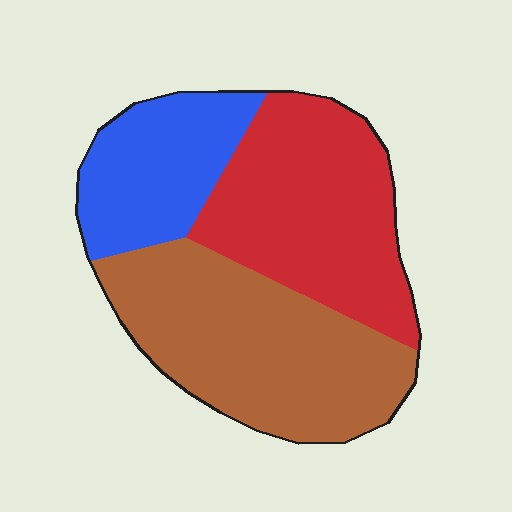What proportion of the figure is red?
Red covers 37% of the figure.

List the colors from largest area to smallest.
From largest to smallest: brown, red, blue.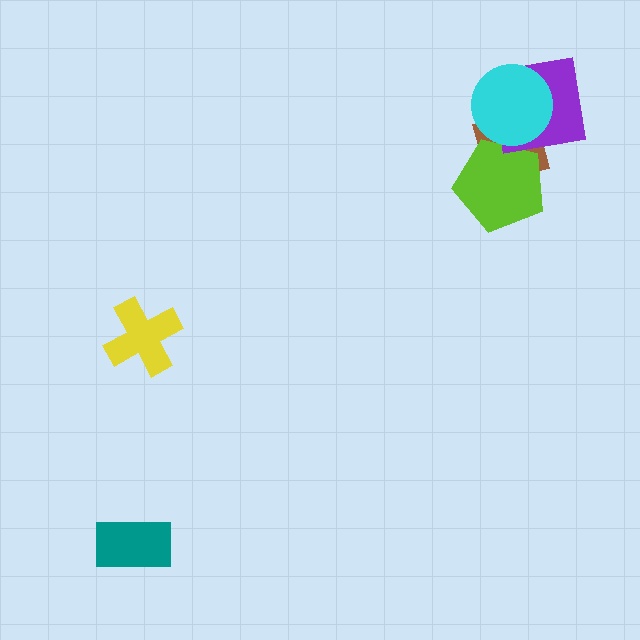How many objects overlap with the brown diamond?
3 objects overlap with the brown diamond.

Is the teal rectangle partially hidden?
No, no other shape covers it.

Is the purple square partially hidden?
Yes, it is partially covered by another shape.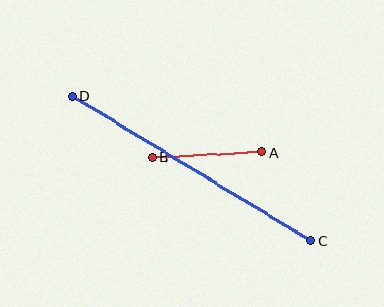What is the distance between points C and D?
The distance is approximately 279 pixels.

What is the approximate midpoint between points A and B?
The midpoint is at approximately (207, 155) pixels.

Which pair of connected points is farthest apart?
Points C and D are farthest apart.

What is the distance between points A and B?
The distance is approximately 110 pixels.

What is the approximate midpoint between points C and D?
The midpoint is at approximately (192, 168) pixels.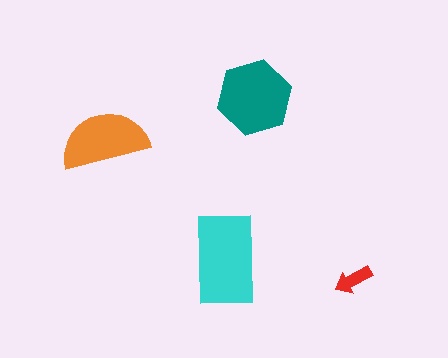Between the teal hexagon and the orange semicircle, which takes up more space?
The teal hexagon.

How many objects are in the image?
There are 4 objects in the image.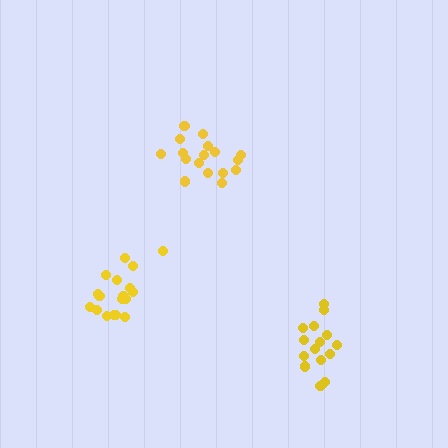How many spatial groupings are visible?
There are 3 spatial groupings.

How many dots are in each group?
Group 1: 17 dots, Group 2: 19 dots, Group 3: 15 dots (51 total).